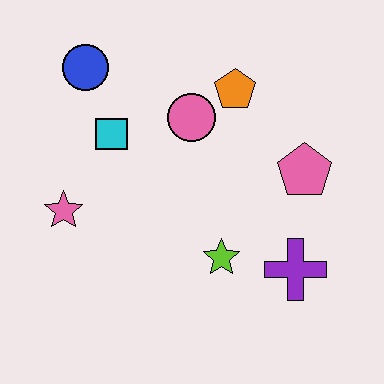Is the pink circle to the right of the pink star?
Yes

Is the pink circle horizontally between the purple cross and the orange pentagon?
No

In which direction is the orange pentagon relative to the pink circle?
The orange pentagon is to the right of the pink circle.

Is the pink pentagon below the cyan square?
Yes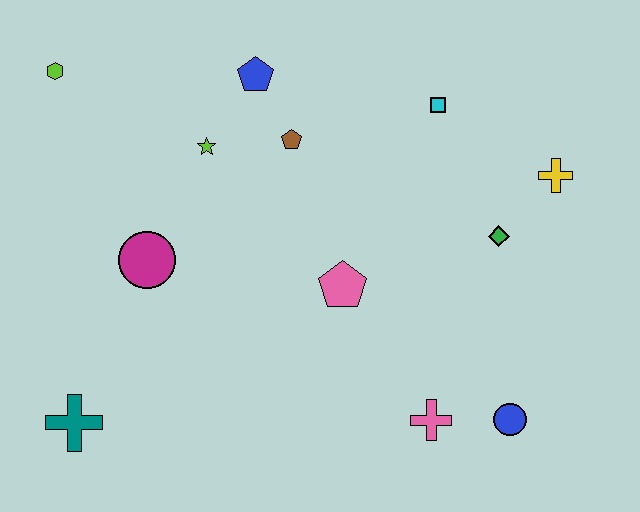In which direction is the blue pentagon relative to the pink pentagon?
The blue pentagon is above the pink pentagon.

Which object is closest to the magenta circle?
The lime star is closest to the magenta circle.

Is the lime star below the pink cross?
No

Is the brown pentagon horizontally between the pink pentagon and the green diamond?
No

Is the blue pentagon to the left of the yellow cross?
Yes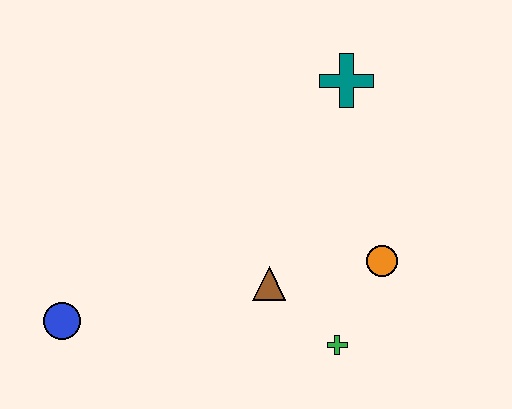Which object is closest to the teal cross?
The orange circle is closest to the teal cross.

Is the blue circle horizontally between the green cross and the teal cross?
No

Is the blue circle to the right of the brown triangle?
No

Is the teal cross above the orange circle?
Yes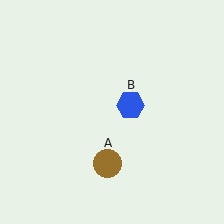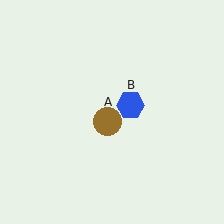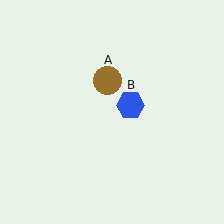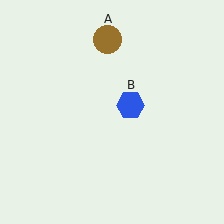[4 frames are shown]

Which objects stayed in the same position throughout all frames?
Blue hexagon (object B) remained stationary.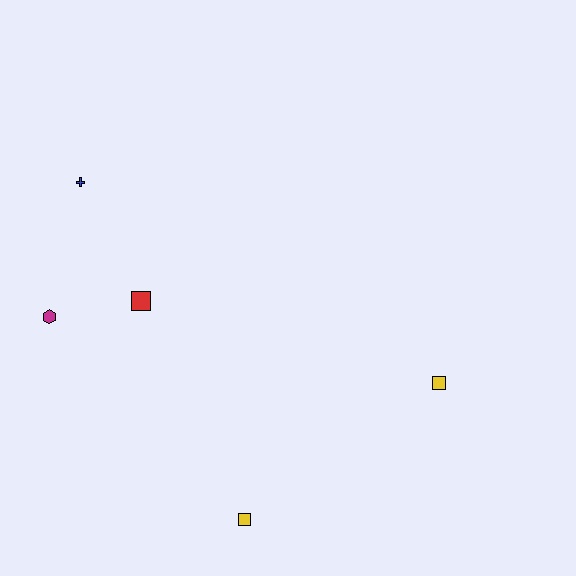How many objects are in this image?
There are 5 objects.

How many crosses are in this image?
There is 1 cross.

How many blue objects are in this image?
There is 1 blue object.